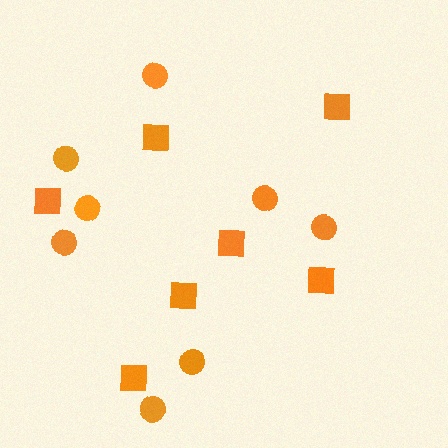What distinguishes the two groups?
There are 2 groups: one group of squares (7) and one group of circles (8).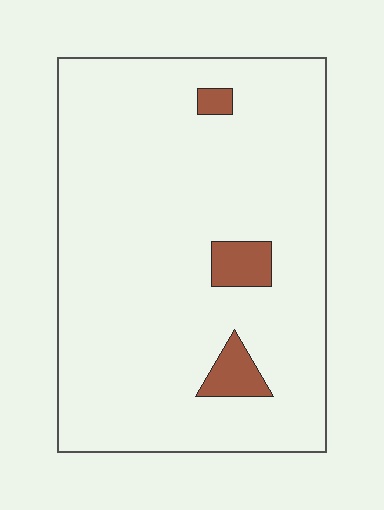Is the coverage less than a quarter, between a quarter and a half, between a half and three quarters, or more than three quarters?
Less than a quarter.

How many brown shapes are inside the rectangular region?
3.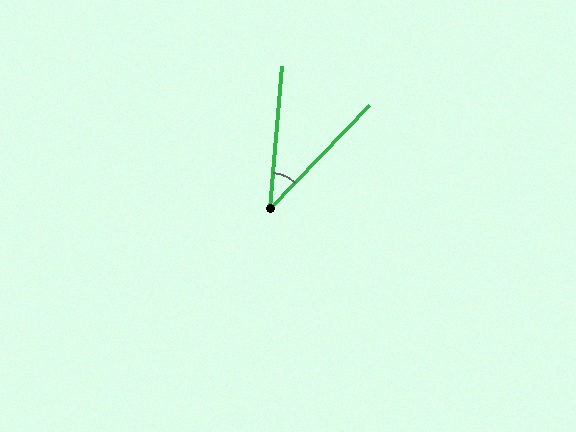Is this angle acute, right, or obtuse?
It is acute.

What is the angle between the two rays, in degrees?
Approximately 39 degrees.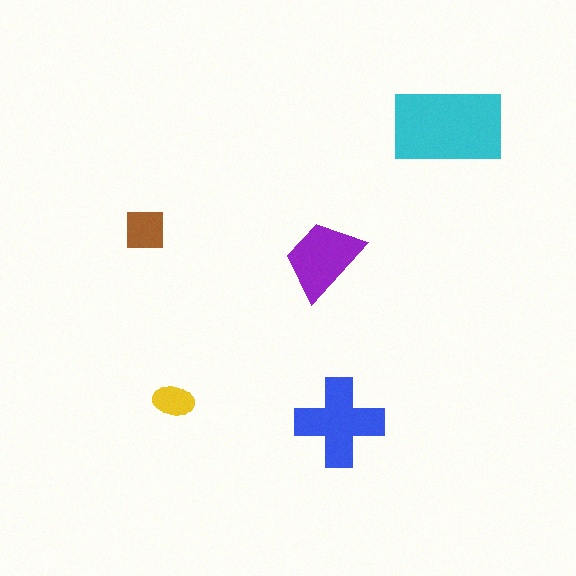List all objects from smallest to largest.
The yellow ellipse, the brown square, the purple trapezoid, the blue cross, the cyan rectangle.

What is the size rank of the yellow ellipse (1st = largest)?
5th.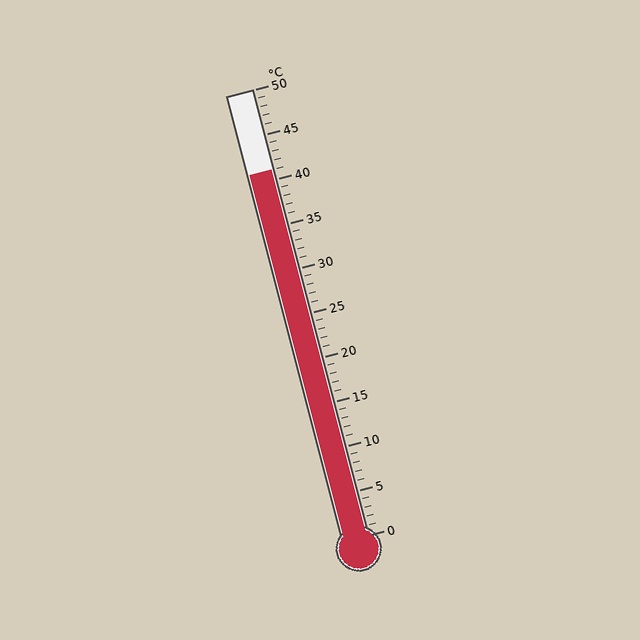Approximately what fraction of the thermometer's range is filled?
The thermometer is filled to approximately 80% of its range.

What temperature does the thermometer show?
The thermometer shows approximately 41°C.